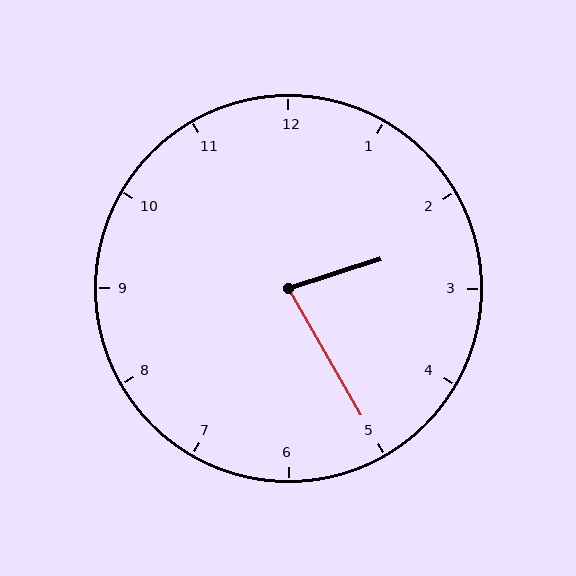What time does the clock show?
2:25.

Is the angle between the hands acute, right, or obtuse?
It is acute.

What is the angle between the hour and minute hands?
Approximately 78 degrees.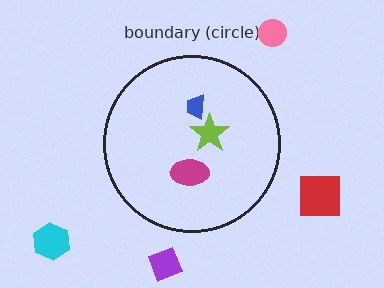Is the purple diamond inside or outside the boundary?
Outside.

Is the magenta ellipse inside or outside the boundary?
Inside.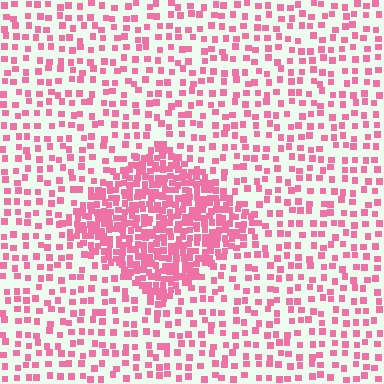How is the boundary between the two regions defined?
The boundary is defined by a change in element density (approximately 2.7x ratio). All elements are the same color, size, and shape.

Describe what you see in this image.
The image contains small pink elements arranged at two different densities. A diamond-shaped region is visible where the elements are more densely packed than the surrounding area.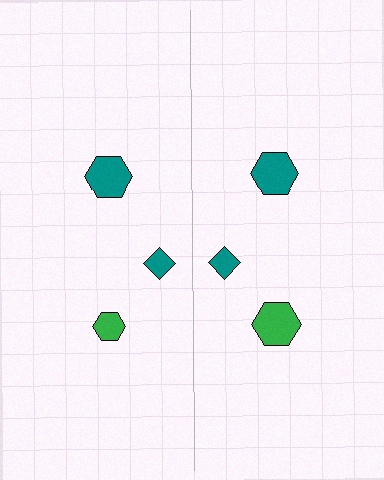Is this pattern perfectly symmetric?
No, the pattern is not perfectly symmetric. The green hexagon on the right side has a different size than its mirror counterpart.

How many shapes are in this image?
There are 6 shapes in this image.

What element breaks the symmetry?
The green hexagon on the right side has a different size than its mirror counterpart.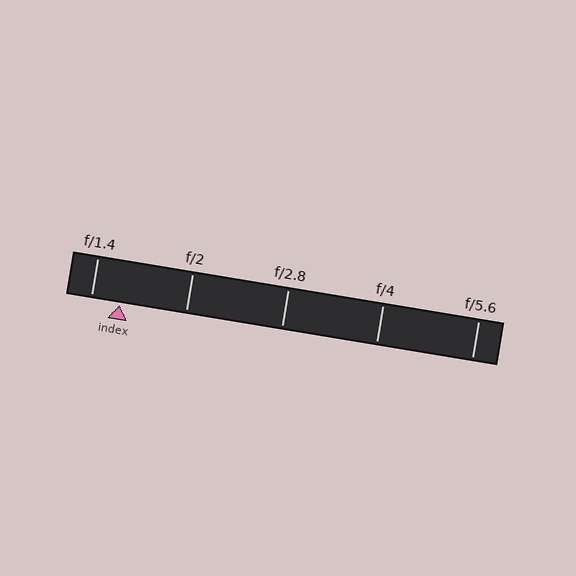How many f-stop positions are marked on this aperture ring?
There are 5 f-stop positions marked.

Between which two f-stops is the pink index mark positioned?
The index mark is between f/1.4 and f/2.